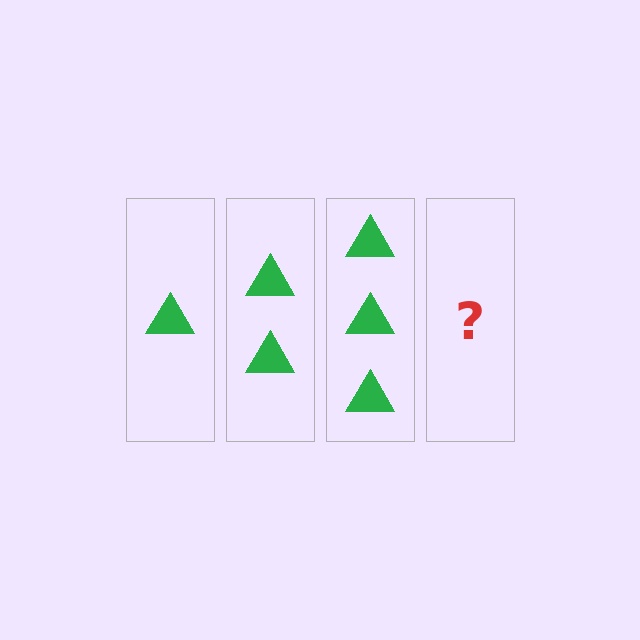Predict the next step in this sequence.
The next step is 4 triangles.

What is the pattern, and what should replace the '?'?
The pattern is that each step adds one more triangle. The '?' should be 4 triangles.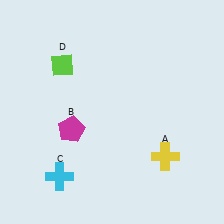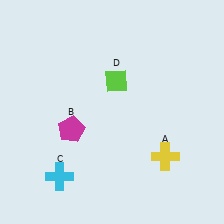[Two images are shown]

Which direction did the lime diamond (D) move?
The lime diamond (D) moved right.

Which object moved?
The lime diamond (D) moved right.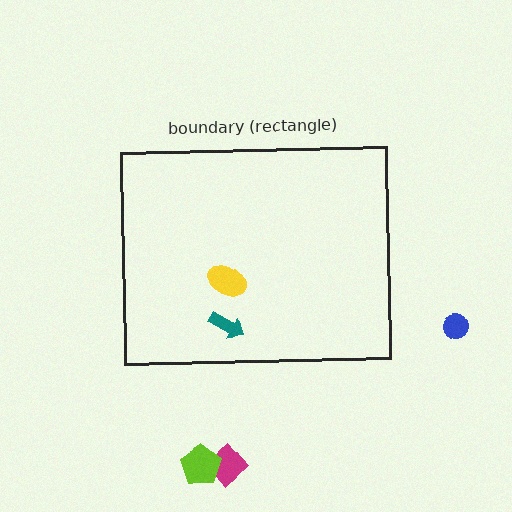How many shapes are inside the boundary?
2 inside, 3 outside.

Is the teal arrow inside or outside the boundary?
Inside.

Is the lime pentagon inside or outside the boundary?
Outside.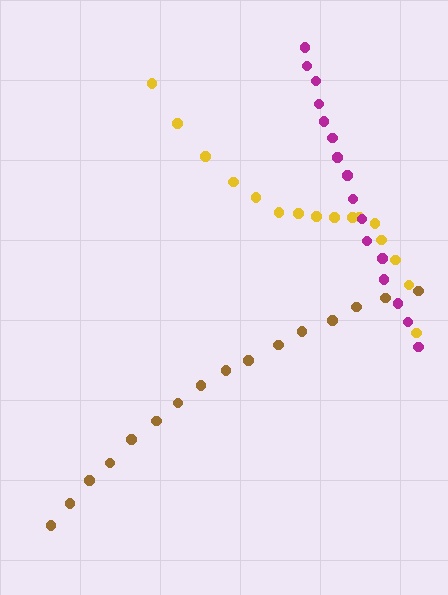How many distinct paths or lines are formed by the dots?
There are 3 distinct paths.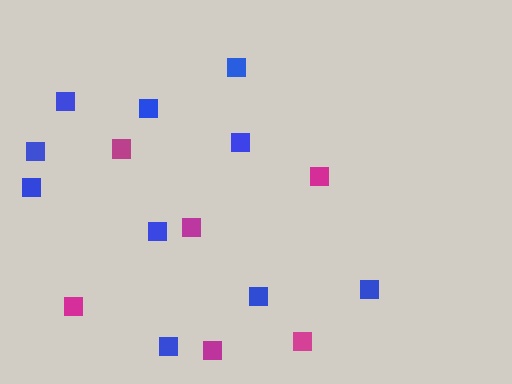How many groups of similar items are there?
There are 2 groups: one group of magenta squares (6) and one group of blue squares (10).